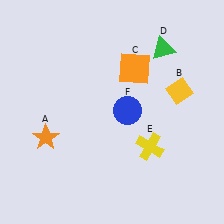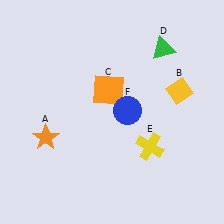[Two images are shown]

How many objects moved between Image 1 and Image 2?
1 object moved between the two images.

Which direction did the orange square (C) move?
The orange square (C) moved left.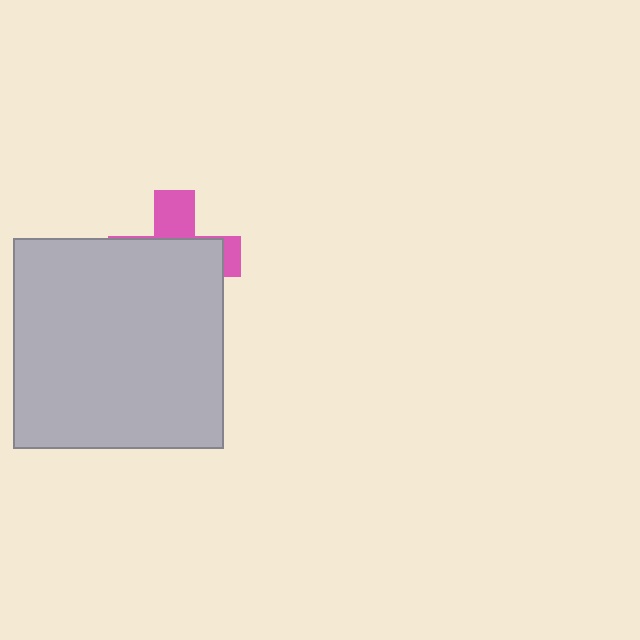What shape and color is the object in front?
The object in front is a light gray square.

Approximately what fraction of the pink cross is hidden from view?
Roughly 69% of the pink cross is hidden behind the light gray square.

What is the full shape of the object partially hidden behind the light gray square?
The partially hidden object is a pink cross.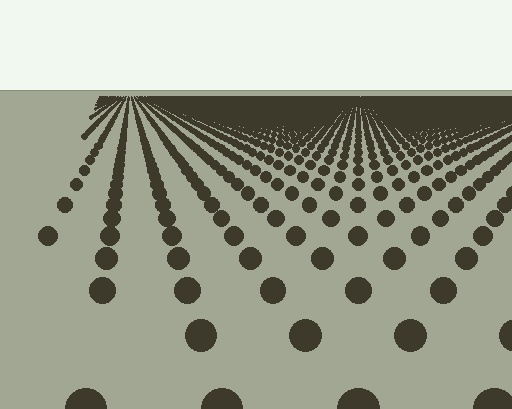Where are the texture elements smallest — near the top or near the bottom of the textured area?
Near the top.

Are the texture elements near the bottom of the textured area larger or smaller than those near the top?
Larger. Near the bottom, elements are closer to the viewer and appear at a bigger on-screen size.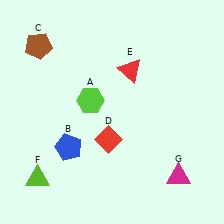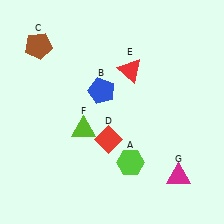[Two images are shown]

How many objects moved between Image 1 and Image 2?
3 objects moved between the two images.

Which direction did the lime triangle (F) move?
The lime triangle (F) moved up.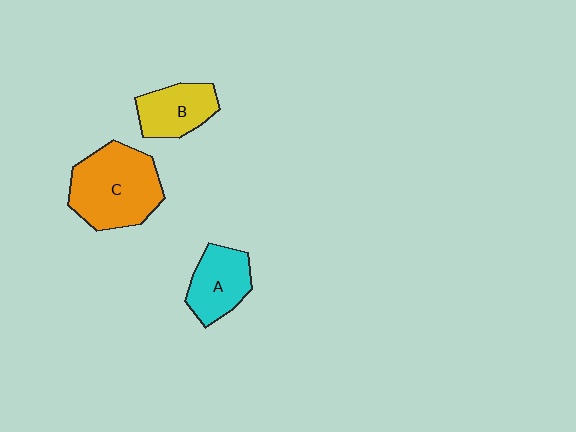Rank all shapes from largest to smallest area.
From largest to smallest: C (orange), A (cyan), B (yellow).